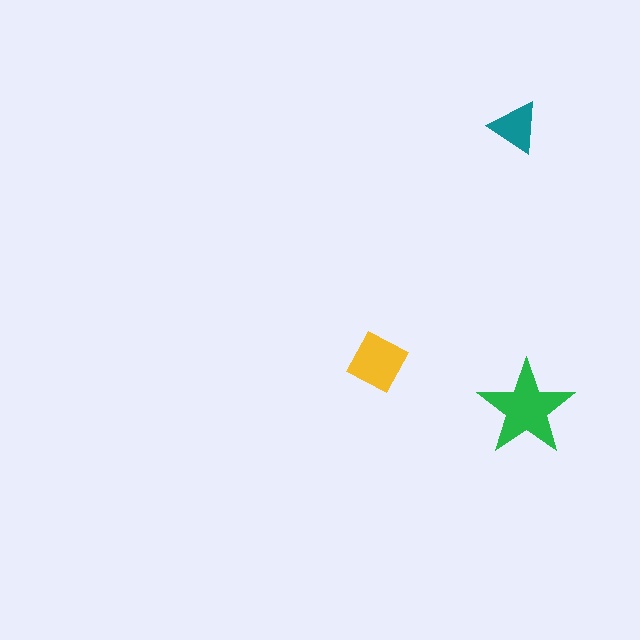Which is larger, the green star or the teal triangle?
The green star.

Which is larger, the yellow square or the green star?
The green star.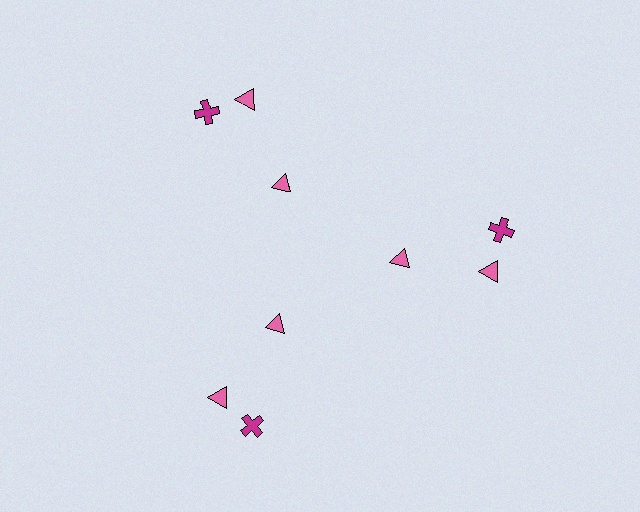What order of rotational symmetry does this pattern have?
This pattern has 3-fold rotational symmetry.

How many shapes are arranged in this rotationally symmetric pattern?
There are 9 shapes, arranged in 3 groups of 3.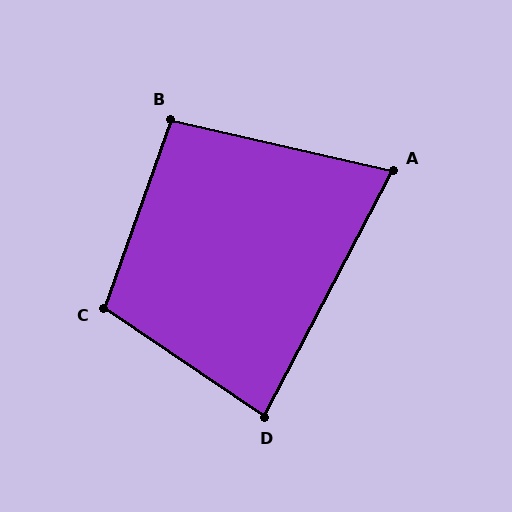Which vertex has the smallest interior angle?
A, at approximately 76 degrees.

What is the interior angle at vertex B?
Approximately 96 degrees (obtuse).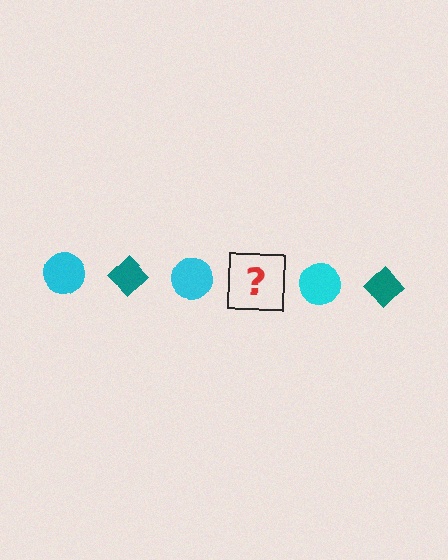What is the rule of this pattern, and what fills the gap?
The rule is that the pattern alternates between cyan circle and teal diamond. The gap should be filled with a teal diamond.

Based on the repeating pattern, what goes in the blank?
The blank should be a teal diamond.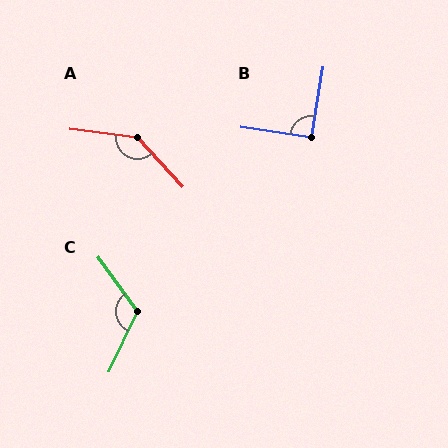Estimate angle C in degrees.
Approximately 119 degrees.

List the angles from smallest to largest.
B (90°), C (119°), A (139°).